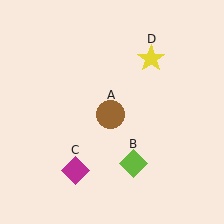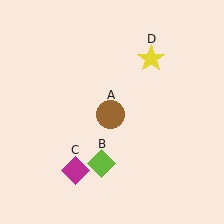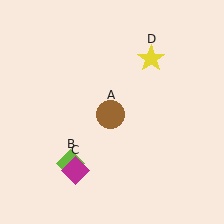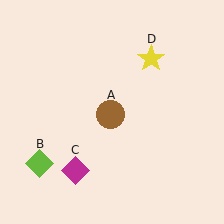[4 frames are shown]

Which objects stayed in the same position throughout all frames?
Brown circle (object A) and magenta diamond (object C) and yellow star (object D) remained stationary.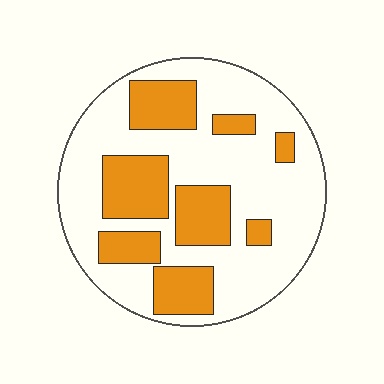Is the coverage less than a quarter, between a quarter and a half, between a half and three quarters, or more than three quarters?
Between a quarter and a half.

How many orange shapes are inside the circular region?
8.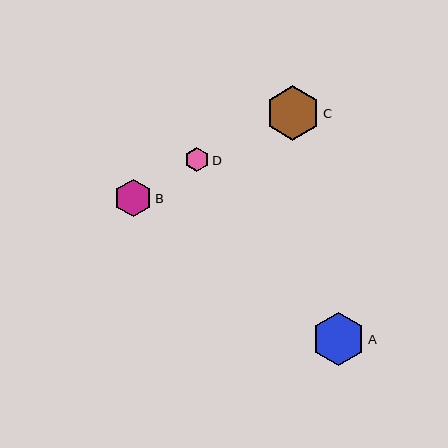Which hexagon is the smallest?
Hexagon D is the smallest with a size of approximately 24 pixels.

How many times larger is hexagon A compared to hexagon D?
Hexagon A is approximately 2.2 times the size of hexagon D.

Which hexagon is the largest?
Hexagon C is the largest with a size of approximately 54 pixels.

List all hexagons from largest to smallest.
From largest to smallest: C, A, B, D.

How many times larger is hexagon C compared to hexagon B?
Hexagon C is approximately 1.4 times the size of hexagon B.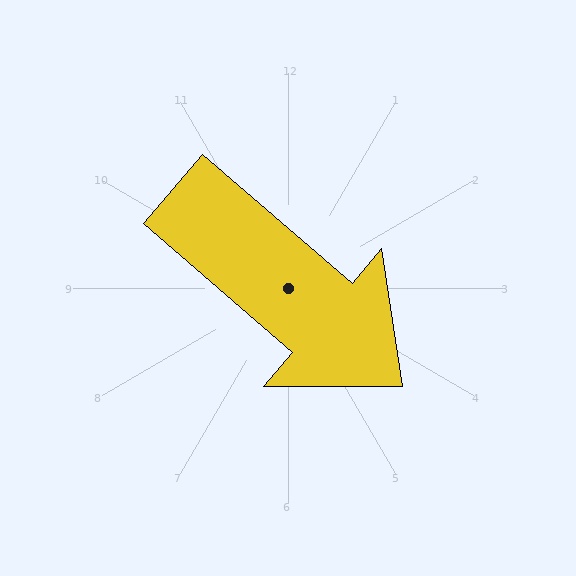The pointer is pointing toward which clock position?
Roughly 4 o'clock.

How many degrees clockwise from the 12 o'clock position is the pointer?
Approximately 131 degrees.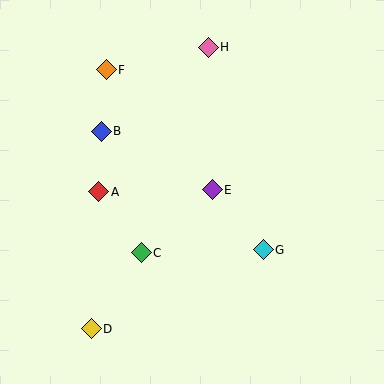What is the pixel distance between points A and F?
The distance between A and F is 122 pixels.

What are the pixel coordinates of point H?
Point H is at (208, 47).